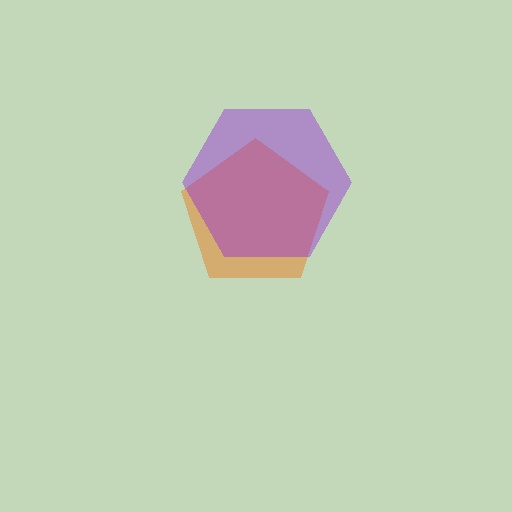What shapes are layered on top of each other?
The layered shapes are: an orange pentagon, a purple hexagon.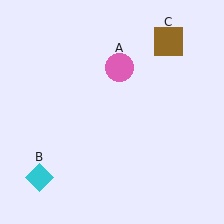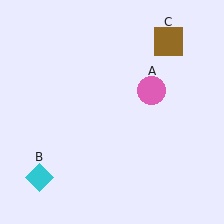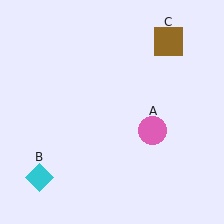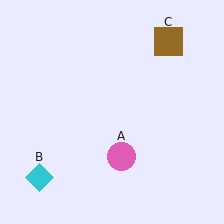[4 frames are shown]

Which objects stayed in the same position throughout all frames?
Cyan diamond (object B) and brown square (object C) remained stationary.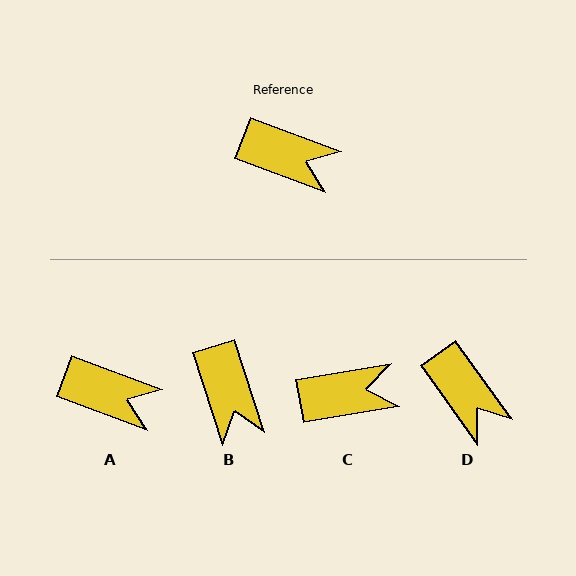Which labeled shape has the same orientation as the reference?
A.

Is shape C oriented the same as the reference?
No, it is off by about 30 degrees.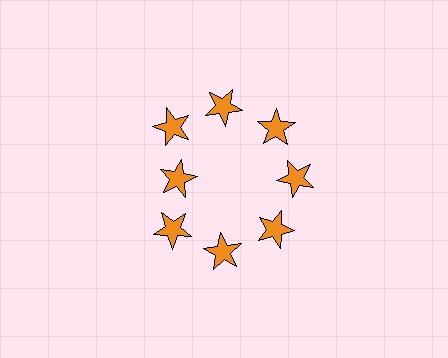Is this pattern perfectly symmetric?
No. The 8 orange stars are arranged in a ring, but one element near the 9 o'clock position is pulled inward toward the center, breaking the 8-fold rotational symmetry.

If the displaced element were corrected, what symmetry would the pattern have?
It would have 8-fold rotational symmetry — the pattern would map onto itself every 45 degrees.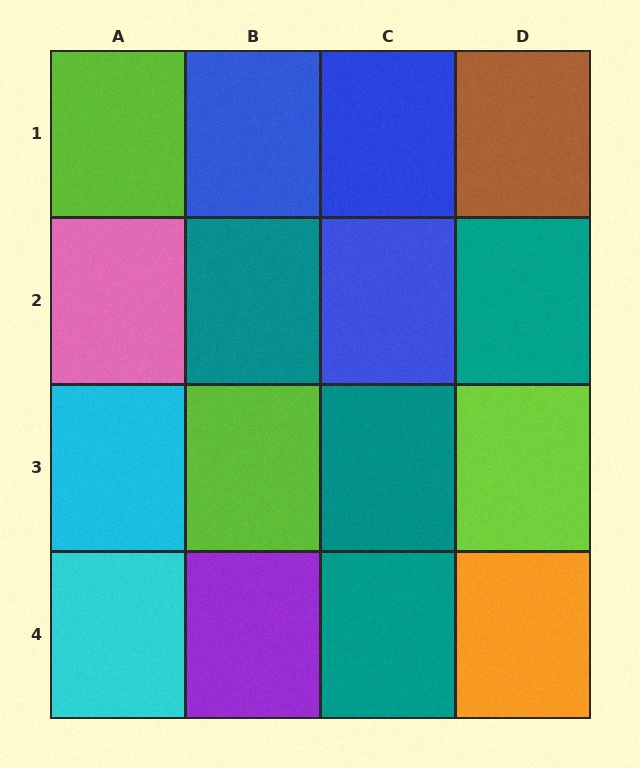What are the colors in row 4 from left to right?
Cyan, purple, teal, orange.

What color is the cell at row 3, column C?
Teal.